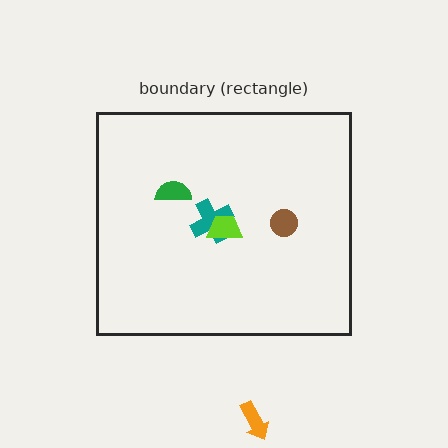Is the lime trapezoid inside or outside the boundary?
Inside.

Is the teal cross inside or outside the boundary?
Inside.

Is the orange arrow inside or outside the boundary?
Outside.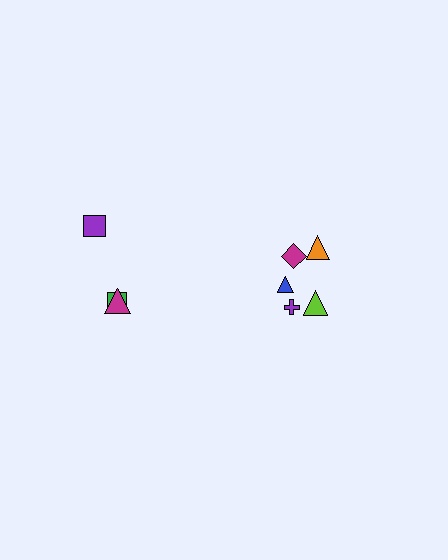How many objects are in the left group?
There are 3 objects.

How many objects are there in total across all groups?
There are 8 objects.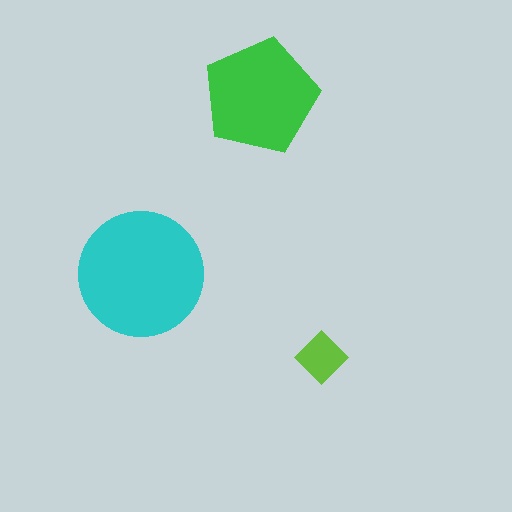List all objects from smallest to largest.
The lime diamond, the green pentagon, the cyan circle.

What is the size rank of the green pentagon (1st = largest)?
2nd.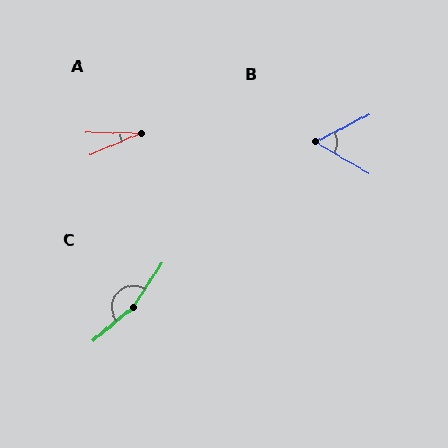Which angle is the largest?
C, at approximately 163 degrees.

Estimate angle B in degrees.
Approximately 57 degrees.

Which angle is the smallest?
A, at approximately 23 degrees.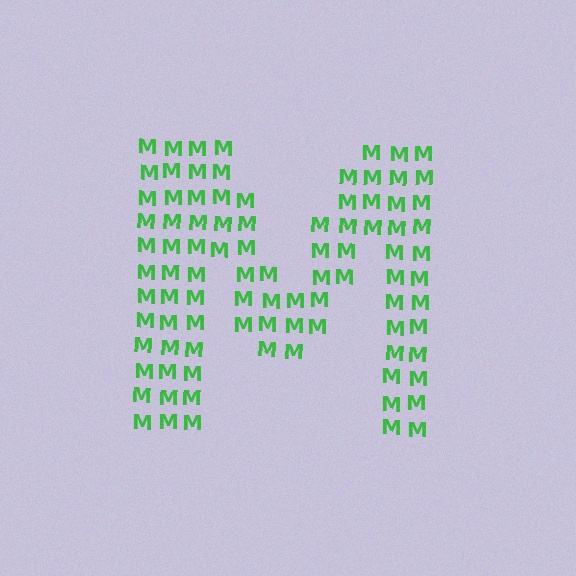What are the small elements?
The small elements are letter M's.